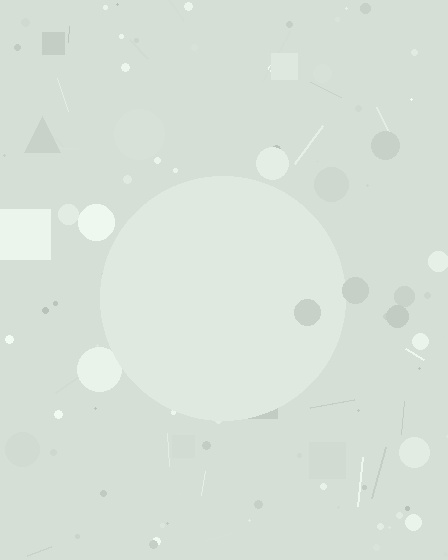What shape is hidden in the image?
A circle is hidden in the image.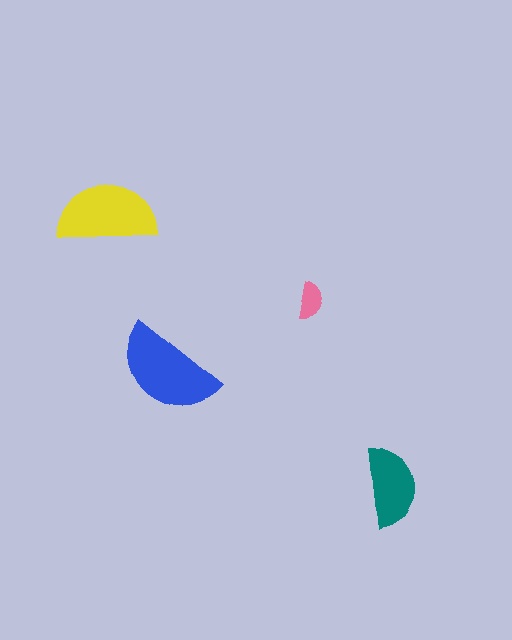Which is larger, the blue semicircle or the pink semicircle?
The blue one.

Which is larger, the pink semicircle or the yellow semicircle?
The yellow one.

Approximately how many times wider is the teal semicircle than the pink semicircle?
About 2 times wider.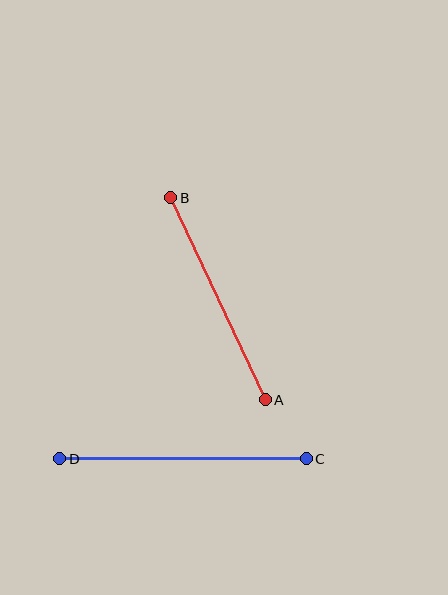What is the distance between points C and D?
The distance is approximately 247 pixels.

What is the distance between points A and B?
The distance is approximately 223 pixels.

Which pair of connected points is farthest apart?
Points C and D are farthest apart.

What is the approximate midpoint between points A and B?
The midpoint is at approximately (218, 299) pixels.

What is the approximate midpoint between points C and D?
The midpoint is at approximately (183, 459) pixels.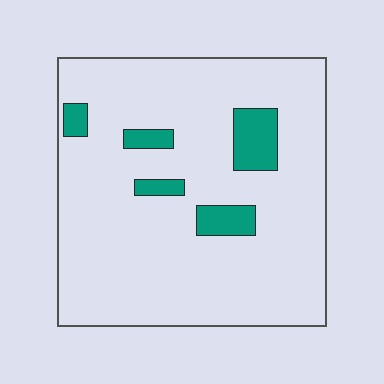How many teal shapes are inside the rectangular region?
5.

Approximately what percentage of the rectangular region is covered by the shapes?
Approximately 10%.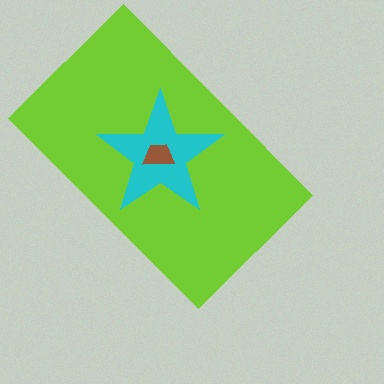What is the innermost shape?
The brown trapezoid.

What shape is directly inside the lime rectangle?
The cyan star.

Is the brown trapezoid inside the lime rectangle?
Yes.